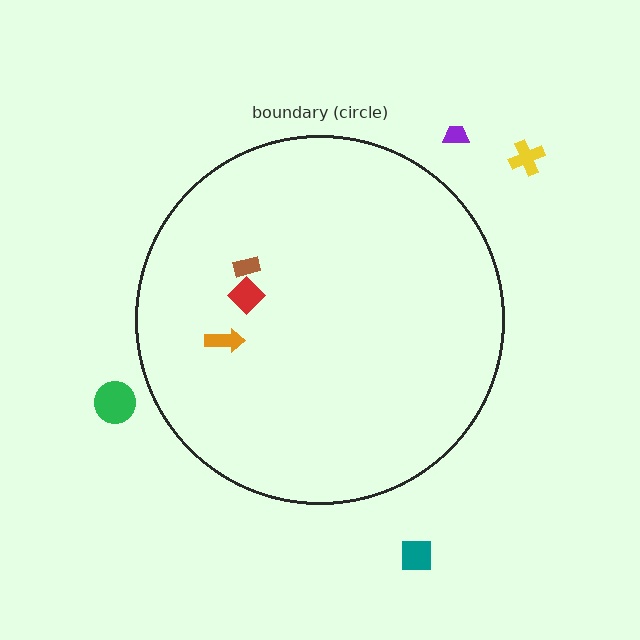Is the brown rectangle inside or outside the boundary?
Inside.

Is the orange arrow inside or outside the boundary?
Inside.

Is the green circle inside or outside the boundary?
Outside.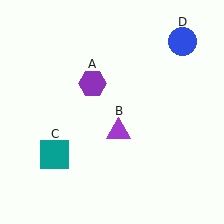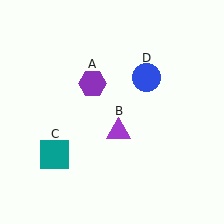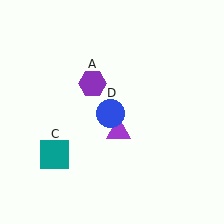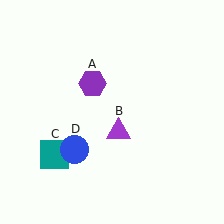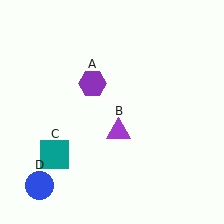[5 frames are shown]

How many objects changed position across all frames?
1 object changed position: blue circle (object D).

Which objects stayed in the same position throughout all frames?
Purple hexagon (object A) and purple triangle (object B) and teal square (object C) remained stationary.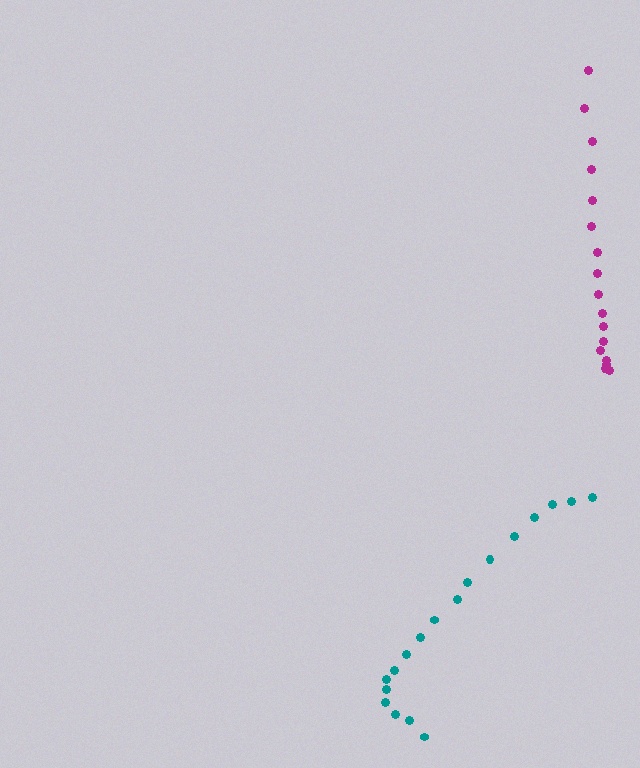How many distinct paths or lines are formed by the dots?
There are 2 distinct paths.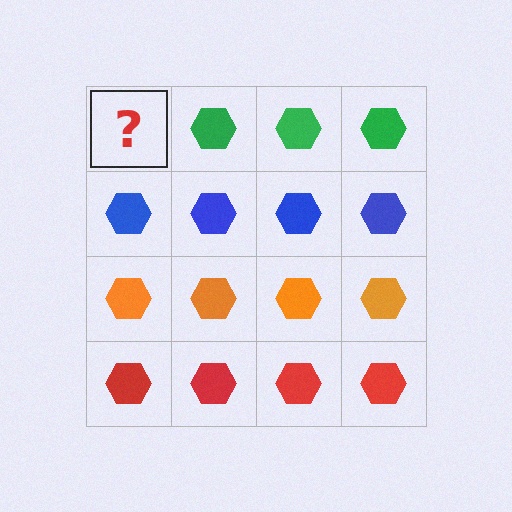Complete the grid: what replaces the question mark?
The question mark should be replaced with a green hexagon.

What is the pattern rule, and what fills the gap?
The rule is that each row has a consistent color. The gap should be filled with a green hexagon.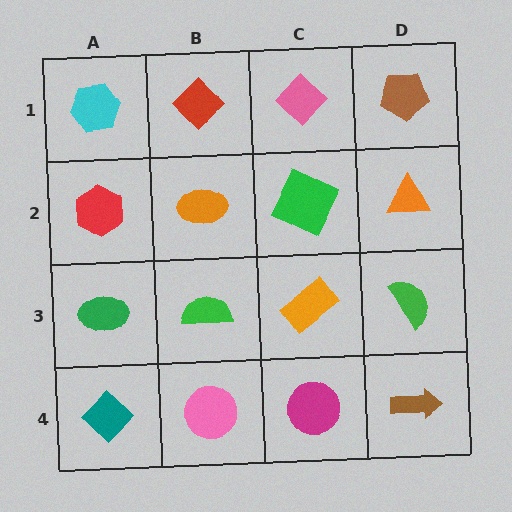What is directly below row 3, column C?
A magenta circle.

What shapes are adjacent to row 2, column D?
A brown pentagon (row 1, column D), a green semicircle (row 3, column D), a green square (row 2, column C).